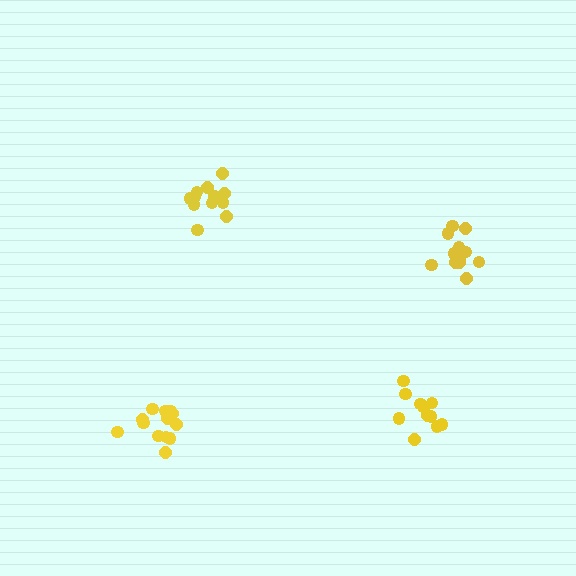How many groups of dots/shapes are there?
There are 4 groups.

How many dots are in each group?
Group 1: 13 dots, Group 2: 13 dots, Group 3: 13 dots, Group 4: 11 dots (50 total).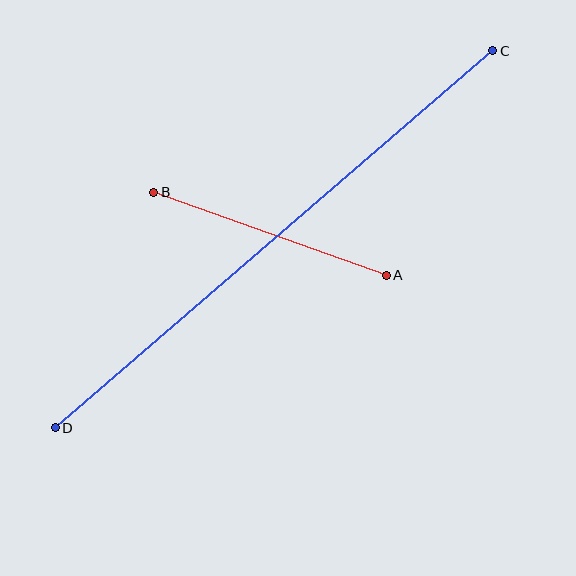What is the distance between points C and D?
The distance is approximately 578 pixels.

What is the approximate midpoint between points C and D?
The midpoint is at approximately (274, 239) pixels.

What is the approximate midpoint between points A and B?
The midpoint is at approximately (270, 234) pixels.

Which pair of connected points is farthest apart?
Points C and D are farthest apart.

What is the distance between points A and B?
The distance is approximately 247 pixels.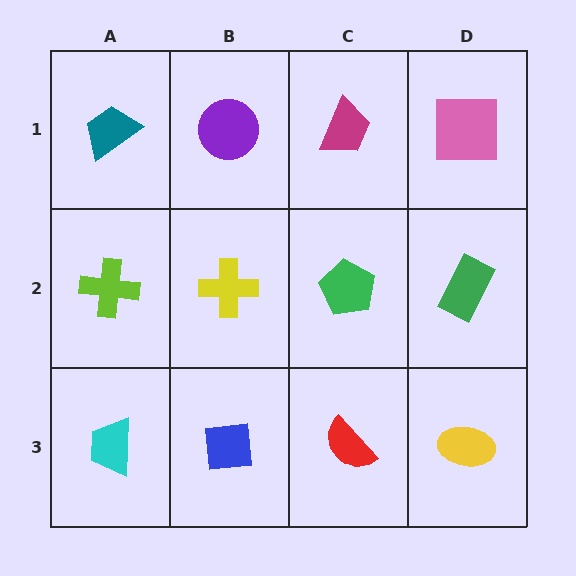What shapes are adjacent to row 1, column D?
A green rectangle (row 2, column D), a magenta trapezoid (row 1, column C).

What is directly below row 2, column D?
A yellow ellipse.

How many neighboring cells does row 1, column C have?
3.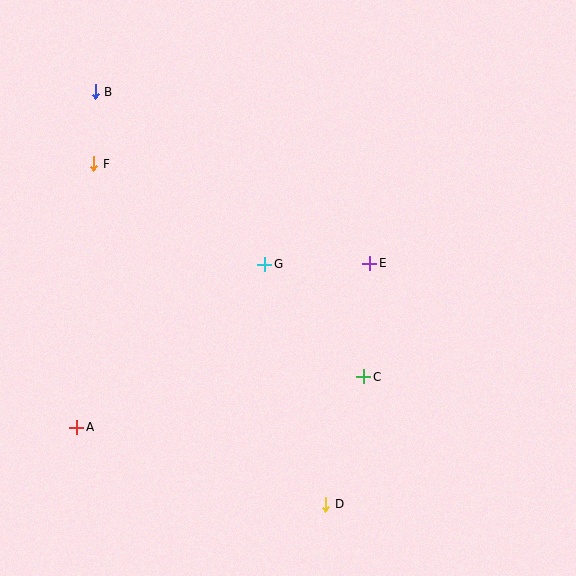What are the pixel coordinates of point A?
Point A is at (77, 427).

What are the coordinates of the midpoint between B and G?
The midpoint between B and G is at (180, 178).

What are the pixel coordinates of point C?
Point C is at (364, 377).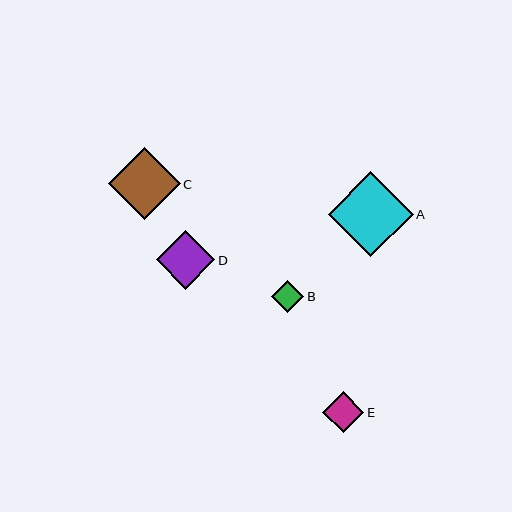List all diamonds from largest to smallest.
From largest to smallest: A, C, D, E, B.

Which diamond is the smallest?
Diamond B is the smallest with a size of approximately 32 pixels.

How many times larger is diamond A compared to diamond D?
Diamond A is approximately 1.5 times the size of diamond D.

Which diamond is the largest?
Diamond A is the largest with a size of approximately 85 pixels.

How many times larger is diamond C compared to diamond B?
Diamond C is approximately 2.2 times the size of diamond B.